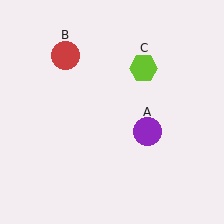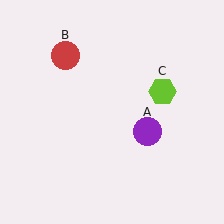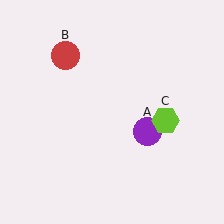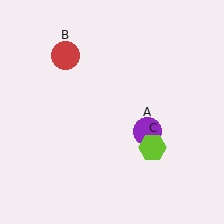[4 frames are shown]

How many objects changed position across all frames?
1 object changed position: lime hexagon (object C).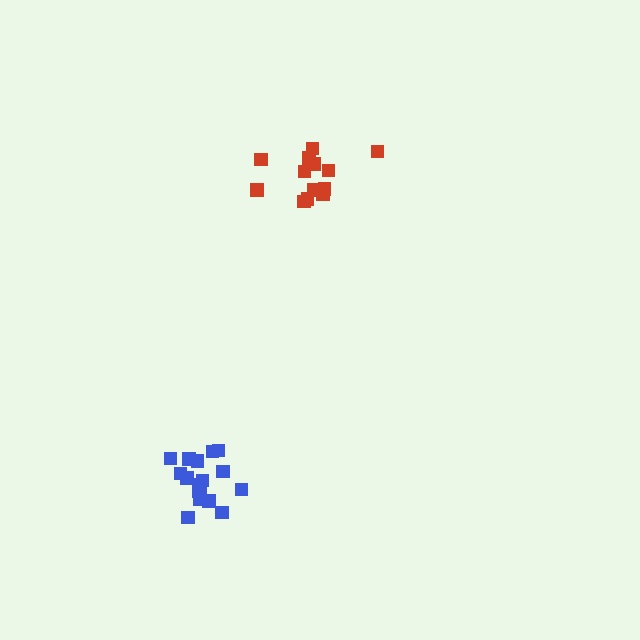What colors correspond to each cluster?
The clusters are colored: blue, red.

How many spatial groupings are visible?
There are 2 spatial groupings.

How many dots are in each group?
Group 1: 17 dots, Group 2: 13 dots (30 total).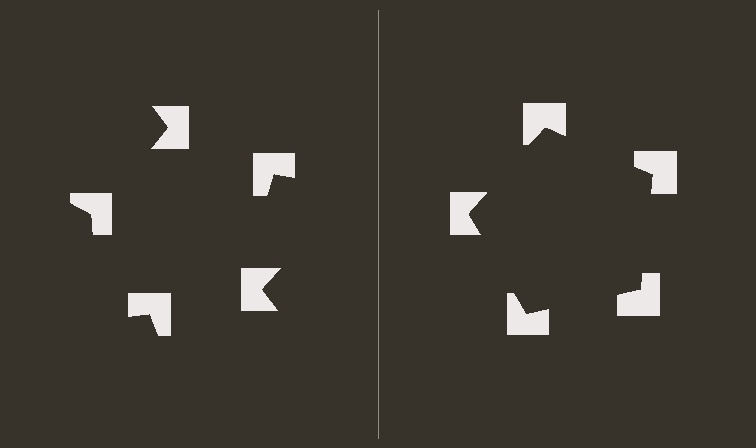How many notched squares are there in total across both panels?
10 — 5 on each side.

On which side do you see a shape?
An illusory pentagon appears on the right side. On the left side the wedge cuts are rotated, so no coherent shape forms.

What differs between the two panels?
The notched squares are positioned identically on both sides; only the wedge orientations differ. On the right they align to a pentagon; on the left they are misaligned.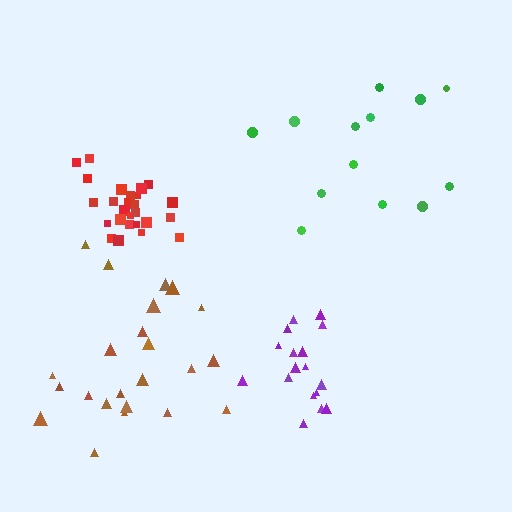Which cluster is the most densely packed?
Red.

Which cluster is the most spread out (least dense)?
Green.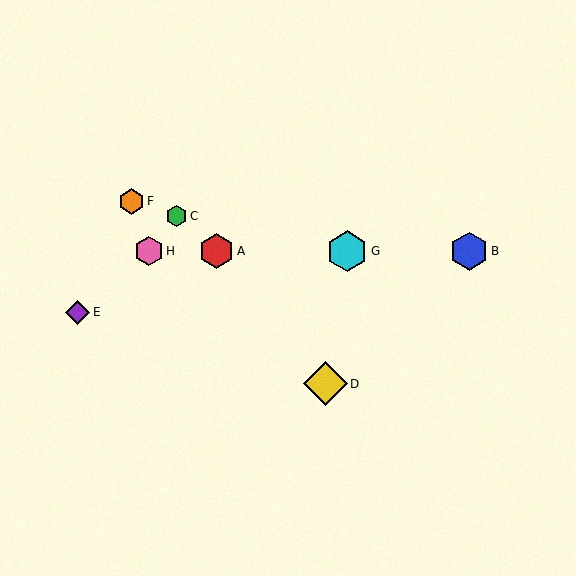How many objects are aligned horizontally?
4 objects (A, B, G, H) are aligned horizontally.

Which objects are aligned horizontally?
Objects A, B, G, H are aligned horizontally.